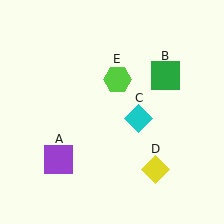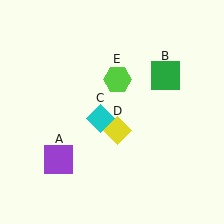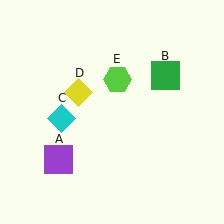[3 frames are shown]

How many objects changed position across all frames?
2 objects changed position: cyan diamond (object C), yellow diamond (object D).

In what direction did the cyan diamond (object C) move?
The cyan diamond (object C) moved left.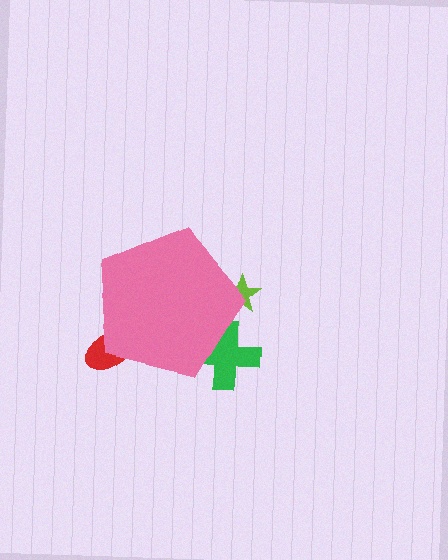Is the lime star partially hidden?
Yes, the lime star is partially hidden behind the pink pentagon.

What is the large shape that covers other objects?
A pink pentagon.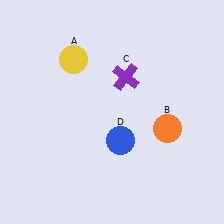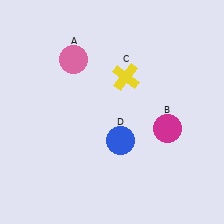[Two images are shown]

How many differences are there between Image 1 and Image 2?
There are 3 differences between the two images.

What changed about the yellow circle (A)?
In Image 1, A is yellow. In Image 2, it changed to pink.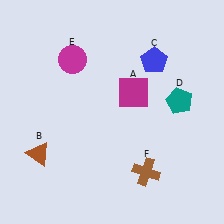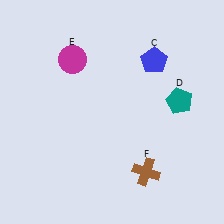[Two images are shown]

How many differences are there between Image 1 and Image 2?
There are 2 differences between the two images.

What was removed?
The magenta square (A), the brown triangle (B) were removed in Image 2.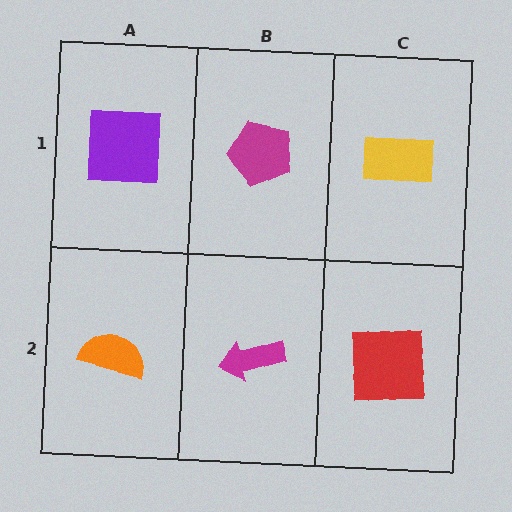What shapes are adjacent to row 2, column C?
A yellow rectangle (row 1, column C), a magenta arrow (row 2, column B).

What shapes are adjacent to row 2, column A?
A purple square (row 1, column A), a magenta arrow (row 2, column B).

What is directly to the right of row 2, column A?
A magenta arrow.